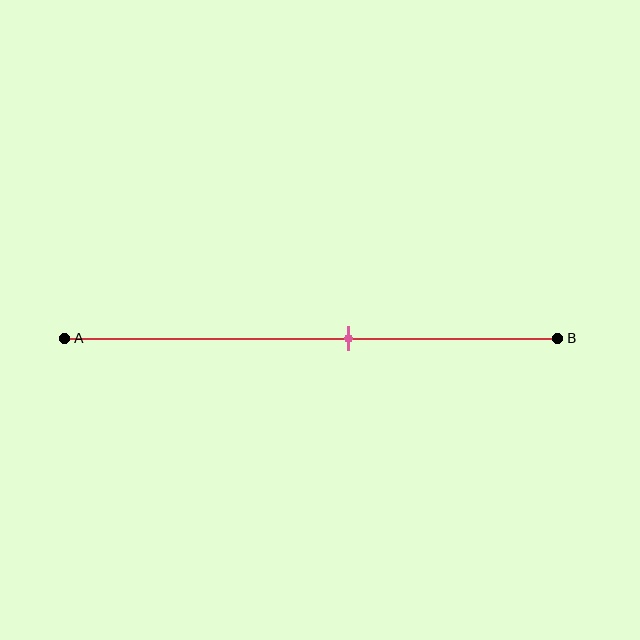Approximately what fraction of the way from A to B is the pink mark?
The pink mark is approximately 55% of the way from A to B.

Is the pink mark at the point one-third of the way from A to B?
No, the mark is at about 55% from A, not at the 33% one-third point.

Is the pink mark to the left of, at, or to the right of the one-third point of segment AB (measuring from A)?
The pink mark is to the right of the one-third point of segment AB.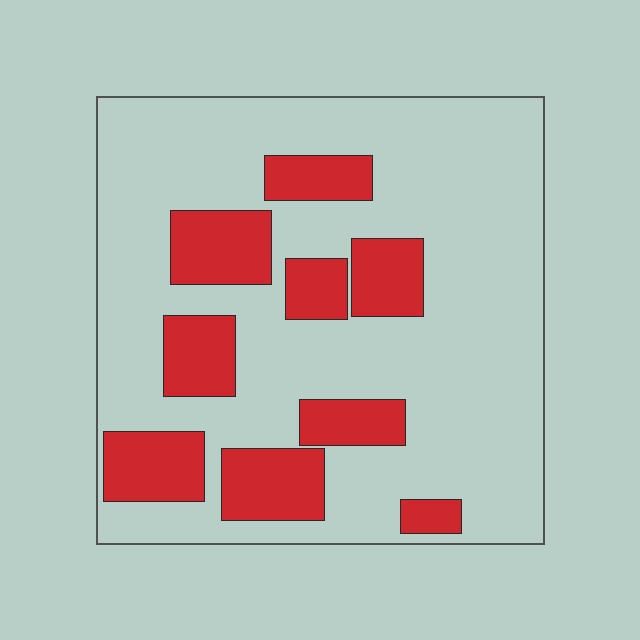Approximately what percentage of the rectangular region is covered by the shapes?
Approximately 25%.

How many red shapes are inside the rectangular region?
9.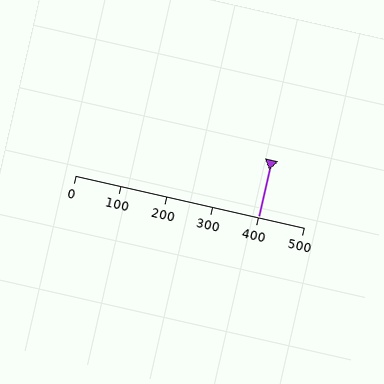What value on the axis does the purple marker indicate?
The marker indicates approximately 400.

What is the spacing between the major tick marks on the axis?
The major ticks are spaced 100 apart.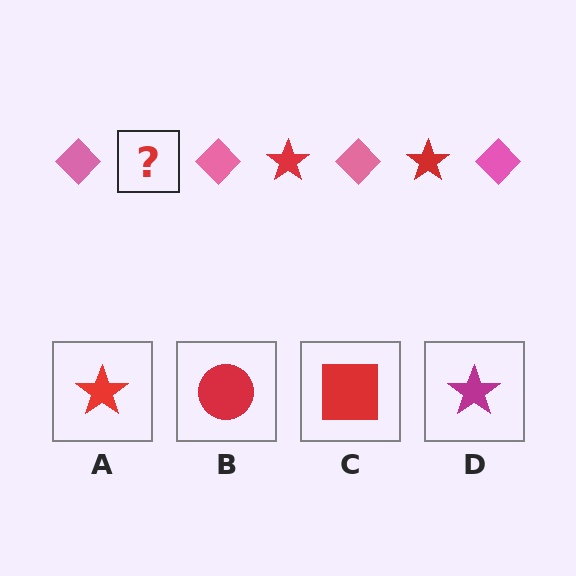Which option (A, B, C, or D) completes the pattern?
A.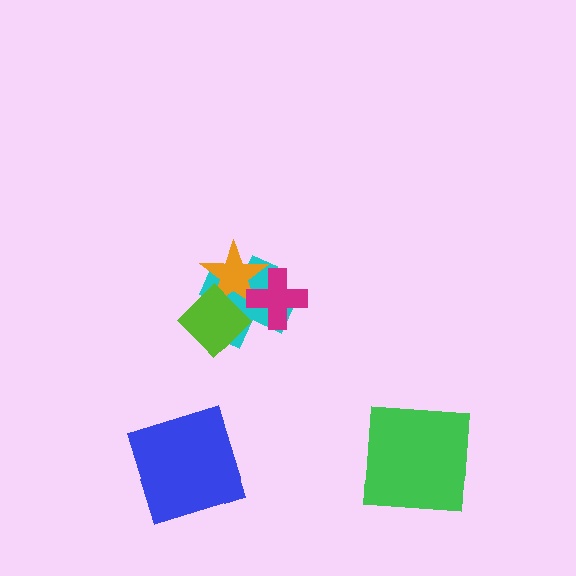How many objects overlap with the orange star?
3 objects overlap with the orange star.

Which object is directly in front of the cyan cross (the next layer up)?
The orange star is directly in front of the cyan cross.